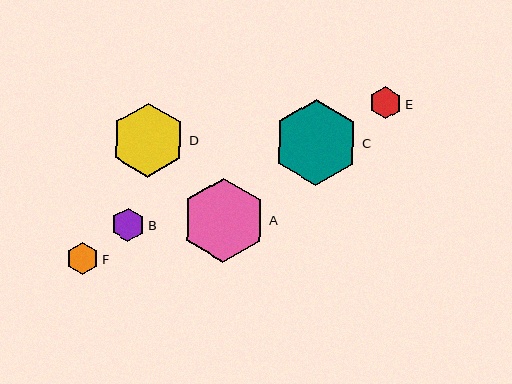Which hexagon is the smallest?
Hexagon F is the smallest with a size of approximately 33 pixels.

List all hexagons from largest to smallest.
From largest to smallest: C, A, D, B, E, F.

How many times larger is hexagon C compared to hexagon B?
Hexagon C is approximately 2.6 times the size of hexagon B.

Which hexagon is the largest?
Hexagon C is the largest with a size of approximately 86 pixels.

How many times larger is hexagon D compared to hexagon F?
Hexagon D is approximately 2.3 times the size of hexagon F.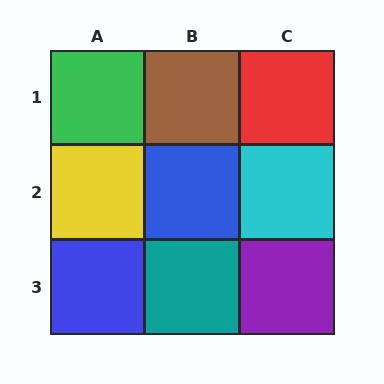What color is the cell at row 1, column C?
Red.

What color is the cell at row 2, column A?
Yellow.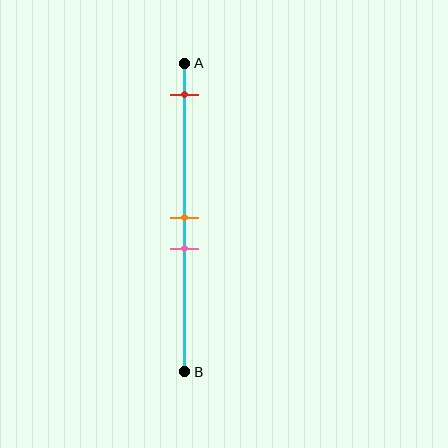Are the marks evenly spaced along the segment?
No, the marks are not evenly spaced.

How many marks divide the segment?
There are 3 marks dividing the segment.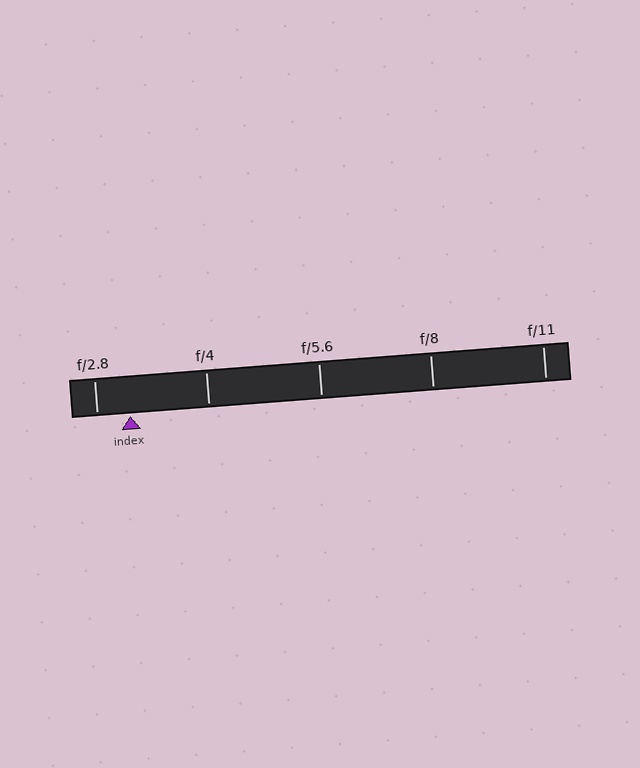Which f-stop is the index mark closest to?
The index mark is closest to f/2.8.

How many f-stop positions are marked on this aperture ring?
There are 5 f-stop positions marked.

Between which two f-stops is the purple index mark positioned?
The index mark is between f/2.8 and f/4.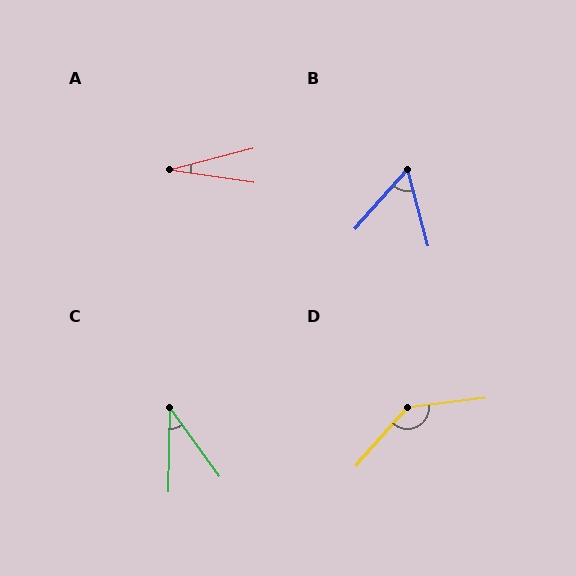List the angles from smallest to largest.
A (23°), C (36°), B (56°), D (138°).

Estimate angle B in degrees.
Approximately 56 degrees.